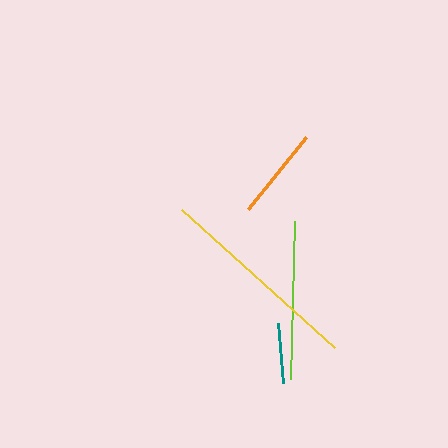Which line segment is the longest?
The yellow line is the longest at approximately 206 pixels.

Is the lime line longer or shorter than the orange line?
The lime line is longer than the orange line.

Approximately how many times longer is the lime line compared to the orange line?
The lime line is approximately 1.7 times the length of the orange line.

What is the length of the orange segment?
The orange segment is approximately 92 pixels long.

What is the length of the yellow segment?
The yellow segment is approximately 206 pixels long.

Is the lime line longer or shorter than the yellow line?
The yellow line is longer than the lime line.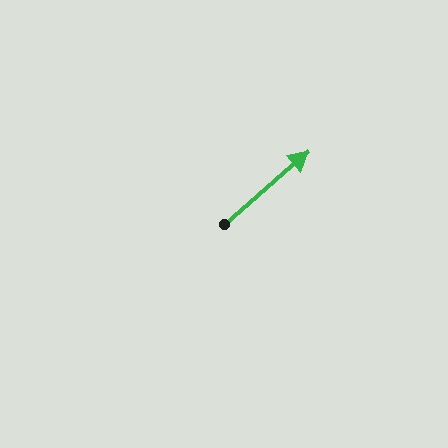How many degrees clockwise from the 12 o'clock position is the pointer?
Approximately 49 degrees.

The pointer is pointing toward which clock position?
Roughly 2 o'clock.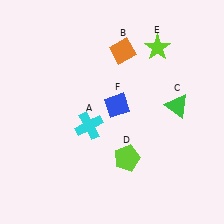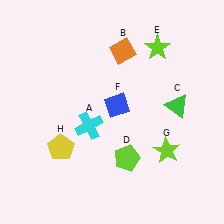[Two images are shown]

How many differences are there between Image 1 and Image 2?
There are 2 differences between the two images.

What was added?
A lime star (G), a yellow pentagon (H) were added in Image 2.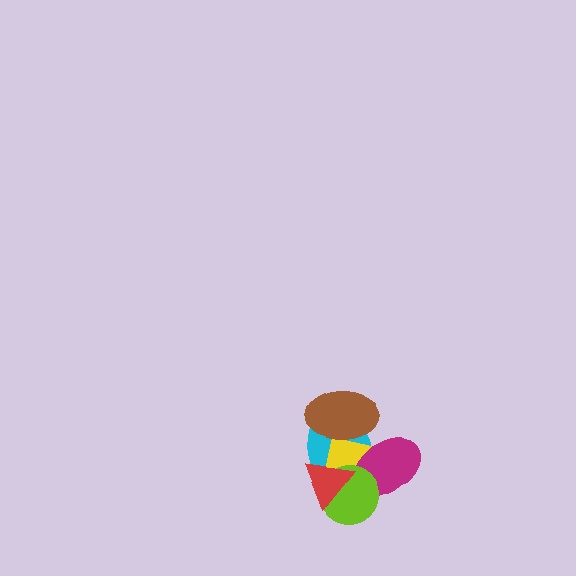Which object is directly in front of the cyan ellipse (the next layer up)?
The yellow square is directly in front of the cyan ellipse.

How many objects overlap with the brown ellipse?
2 objects overlap with the brown ellipse.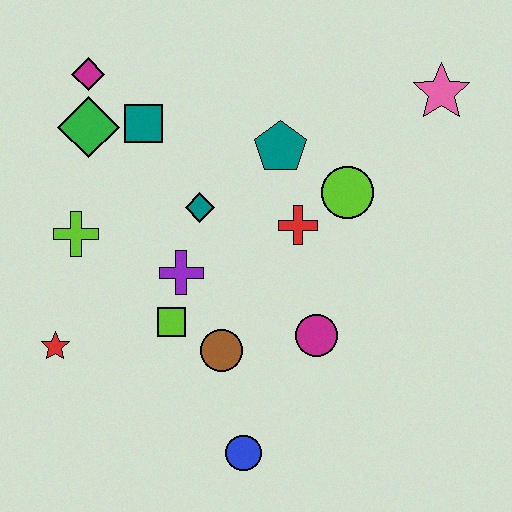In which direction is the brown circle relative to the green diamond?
The brown circle is below the green diamond.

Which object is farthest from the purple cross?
The pink star is farthest from the purple cross.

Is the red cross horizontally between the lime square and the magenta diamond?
No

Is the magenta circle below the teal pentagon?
Yes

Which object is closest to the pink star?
The lime circle is closest to the pink star.